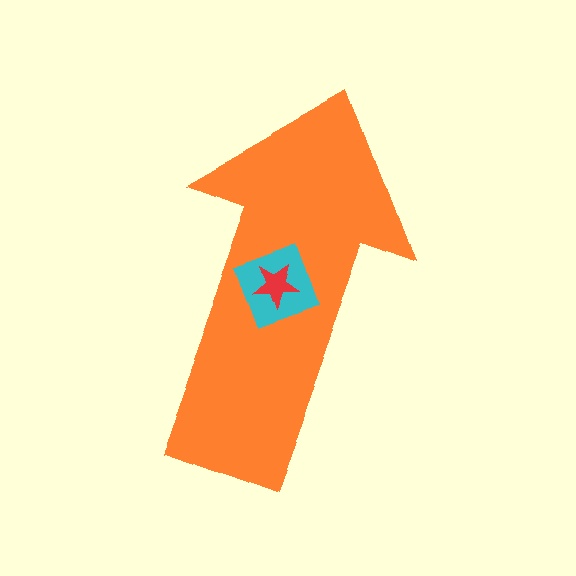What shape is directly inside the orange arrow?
The cyan diamond.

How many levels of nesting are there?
3.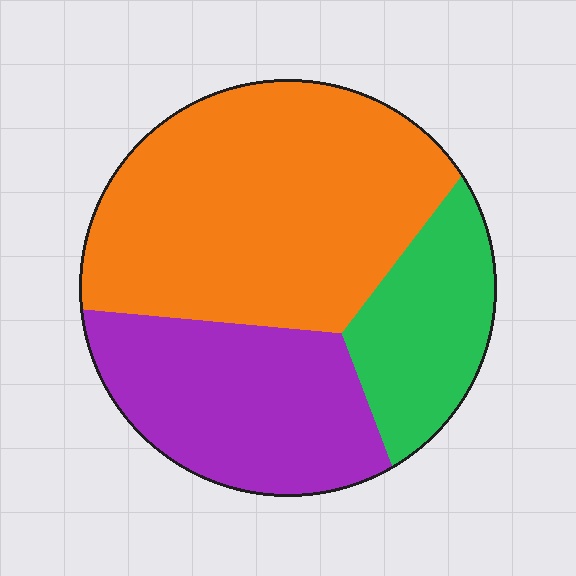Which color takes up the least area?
Green, at roughly 20%.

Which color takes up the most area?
Orange, at roughly 50%.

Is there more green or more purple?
Purple.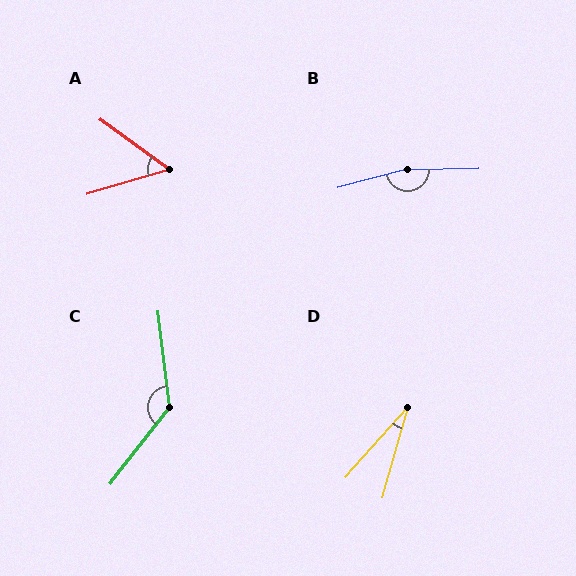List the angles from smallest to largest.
D (26°), A (53°), C (135°), B (167°).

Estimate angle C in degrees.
Approximately 135 degrees.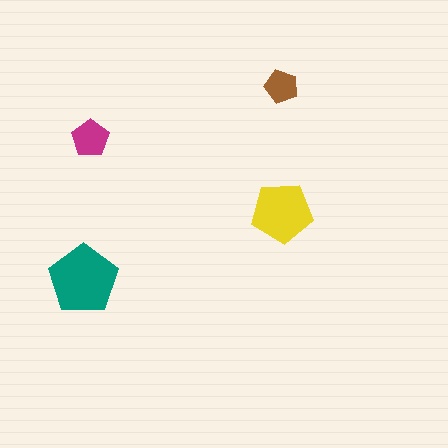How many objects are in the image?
There are 4 objects in the image.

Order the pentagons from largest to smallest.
the teal one, the yellow one, the magenta one, the brown one.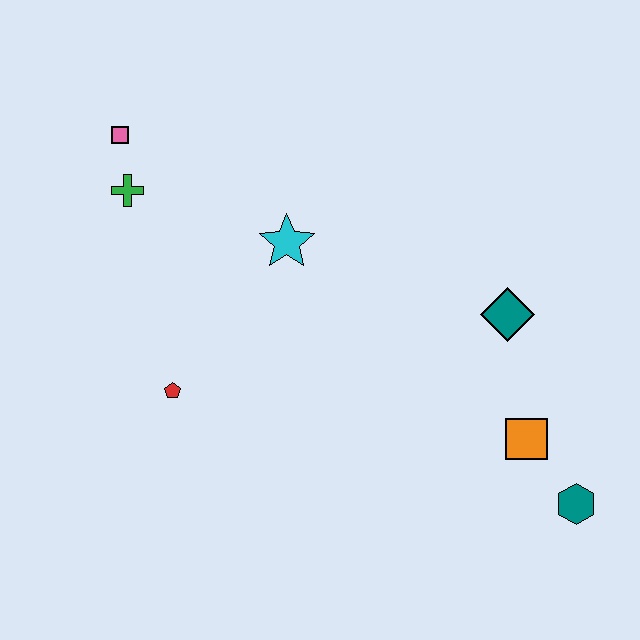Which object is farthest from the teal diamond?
The pink square is farthest from the teal diamond.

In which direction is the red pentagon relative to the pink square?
The red pentagon is below the pink square.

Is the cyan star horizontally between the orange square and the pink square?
Yes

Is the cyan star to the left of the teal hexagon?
Yes